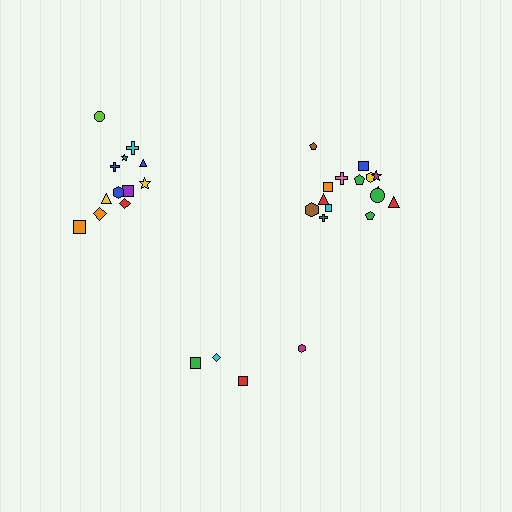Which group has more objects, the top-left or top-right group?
The top-right group.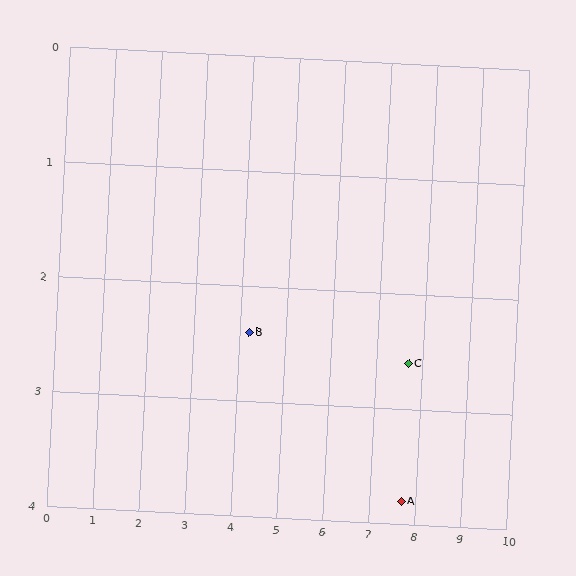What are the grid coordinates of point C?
Point C is at approximately (7.7, 2.6).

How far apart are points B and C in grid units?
Points B and C are about 3.5 grid units apart.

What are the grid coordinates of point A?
Point A is at approximately (7.7, 3.8).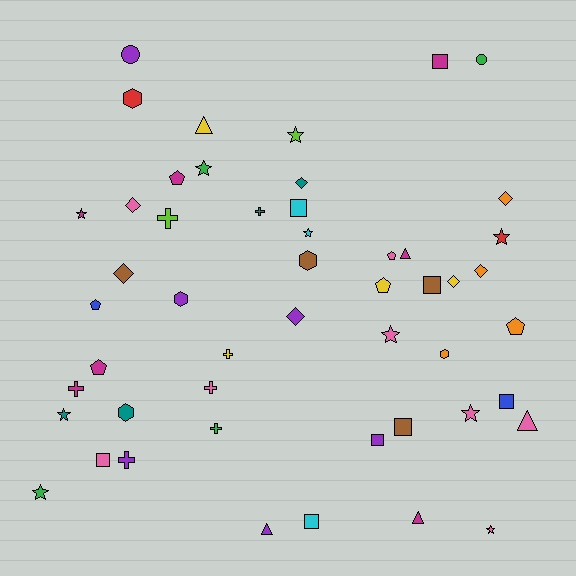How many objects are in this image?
There are 50 objects.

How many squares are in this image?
There are 8 squares.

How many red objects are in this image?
There are 2 red objects.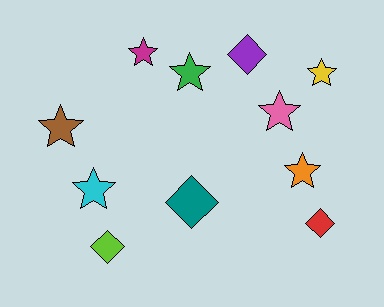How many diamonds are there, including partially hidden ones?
There are 4 diamonds.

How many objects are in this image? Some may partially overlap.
There are 11 objects.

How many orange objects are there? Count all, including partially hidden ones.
There is 1 orange object.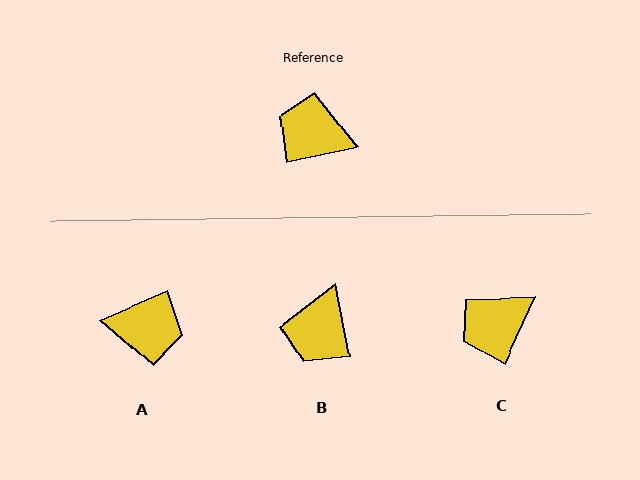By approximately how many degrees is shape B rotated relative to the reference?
Approximately 89 degrees counter-clockwise.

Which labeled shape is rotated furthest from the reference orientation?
A, about 169 degrees away.